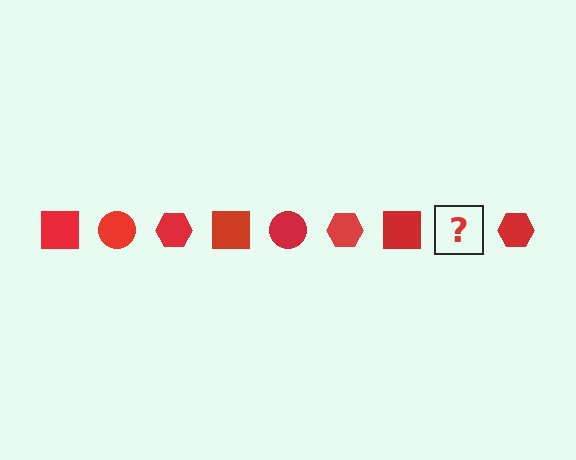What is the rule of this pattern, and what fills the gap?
The rule is that the pattern cycles through square, circle, hexagon shapes in red. The gap should be filled with a red circle.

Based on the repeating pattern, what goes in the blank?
The blank should be a red circle.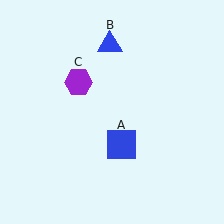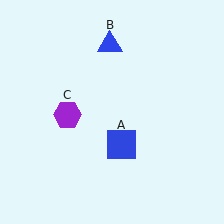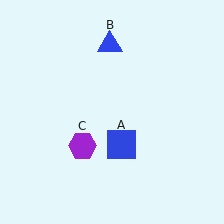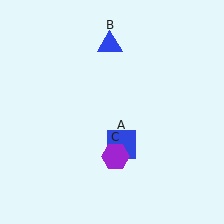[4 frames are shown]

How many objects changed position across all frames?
1 object changed position: purple hexagon (object C).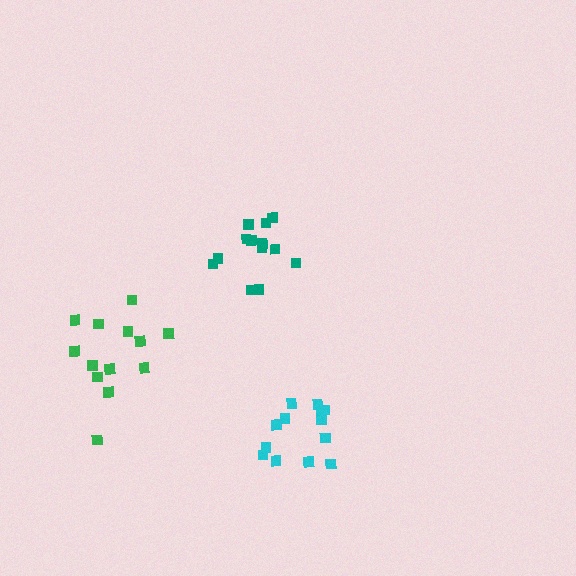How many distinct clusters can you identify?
There are 3 distinct clusters.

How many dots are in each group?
Group 1: 13 dots, Group 2: 14 dots, Group 3: 13 dots (40 total).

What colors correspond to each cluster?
The clusters are colored: cyan, teal, green.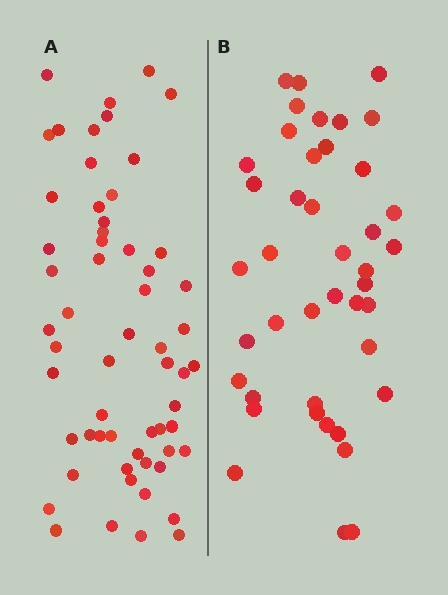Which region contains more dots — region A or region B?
Region A (the left region) has more dots.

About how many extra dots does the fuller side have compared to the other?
Region A has approximately 15 more dots than region B.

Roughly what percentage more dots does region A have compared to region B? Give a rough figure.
About 40% more.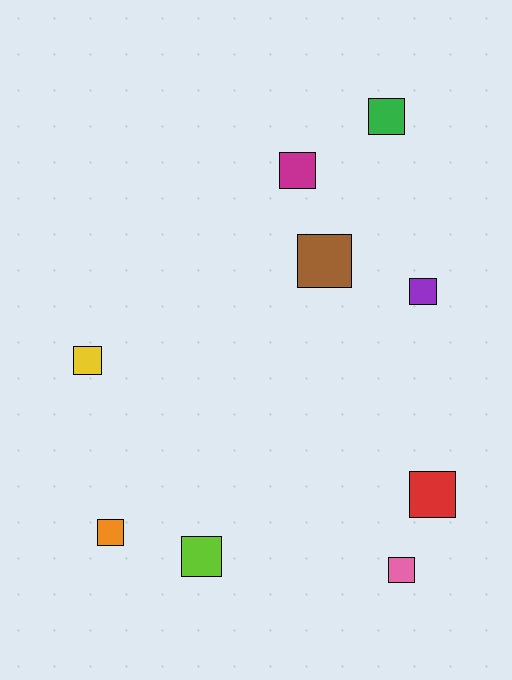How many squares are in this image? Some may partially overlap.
There are 9 squares.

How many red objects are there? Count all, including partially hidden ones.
There is 1 red object.